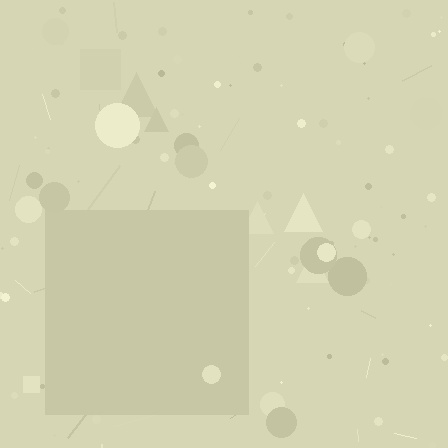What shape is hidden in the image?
A square is hidden in the image.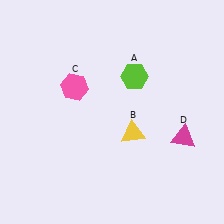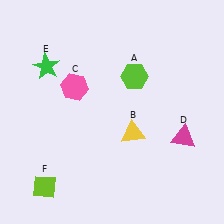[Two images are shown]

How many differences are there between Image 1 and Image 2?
There are 2 differences between the two images.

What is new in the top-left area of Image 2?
A green star (E) was added in the top-left area of Image 2.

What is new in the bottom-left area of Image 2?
A lime diamond (F) was added in the bottom-left area of Image 2.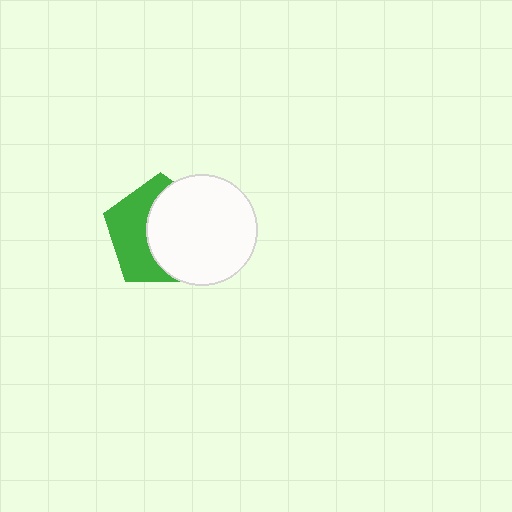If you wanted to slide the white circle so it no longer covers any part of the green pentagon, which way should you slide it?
Slide it right — that is the most direct way to separate the two shapes.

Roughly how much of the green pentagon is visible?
A small part of it is visible (roughly 44%).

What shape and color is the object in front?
The object in front is a white circle.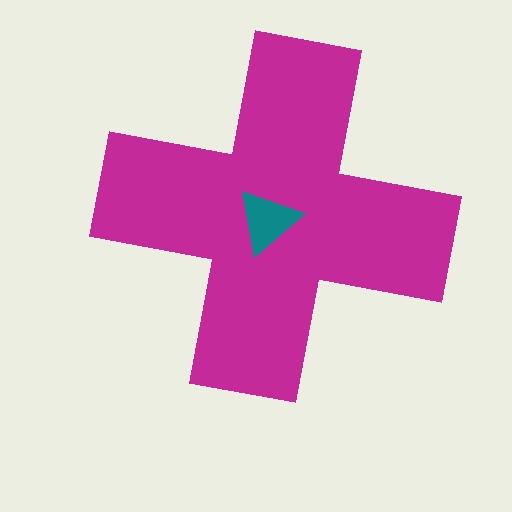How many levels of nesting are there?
2.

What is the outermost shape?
The magenta cross.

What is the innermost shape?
The teal triangle.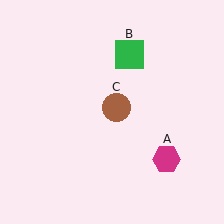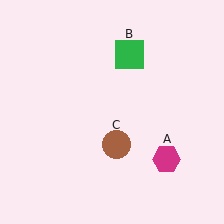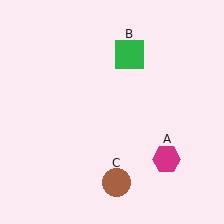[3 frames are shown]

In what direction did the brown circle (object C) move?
The brown circle (object C) moved down.